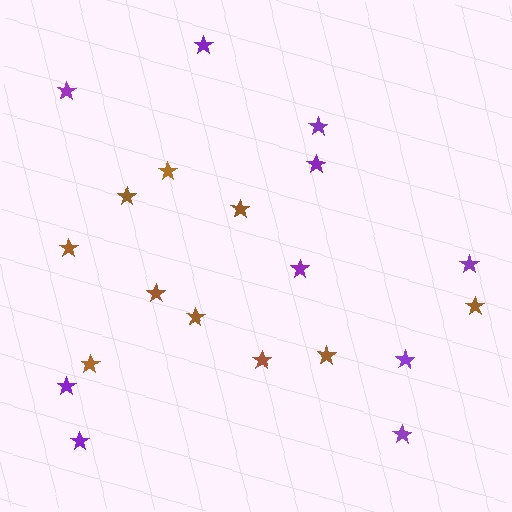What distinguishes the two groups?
There are 2 groups: one group of purple stars (10) and one group of brown stars (10).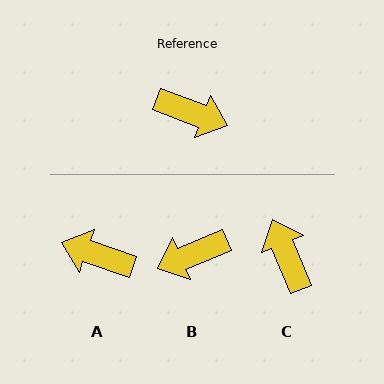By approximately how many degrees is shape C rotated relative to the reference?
Approximately 133 degrees counter-clockwise.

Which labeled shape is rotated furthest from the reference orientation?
A, about 179 degrees away.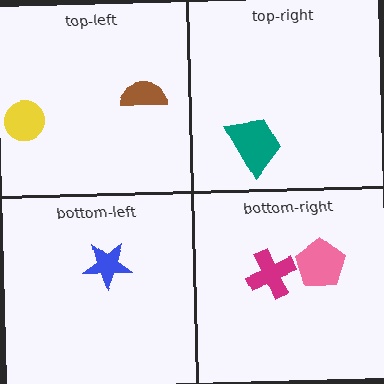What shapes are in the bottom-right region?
The magenta cross, the pink pentagon.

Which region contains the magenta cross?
The bottom-right region.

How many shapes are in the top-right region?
1.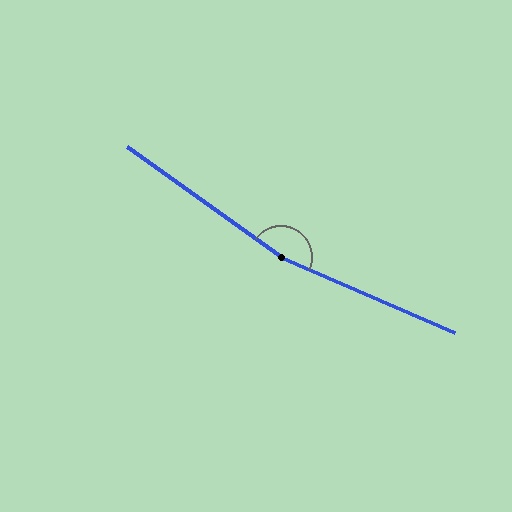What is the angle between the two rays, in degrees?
Approximately 168 degrees.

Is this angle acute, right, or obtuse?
It is obtuse.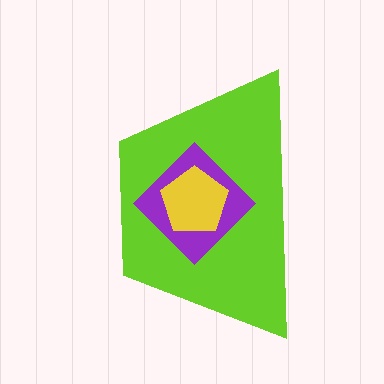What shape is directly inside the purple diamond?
The yellow pentagon.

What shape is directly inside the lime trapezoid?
The purple diamond.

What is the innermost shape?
The yellow pentagon.